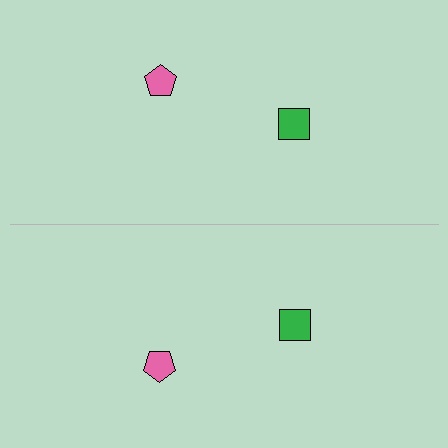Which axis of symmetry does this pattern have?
The pattern has a horizontal axis of symmetry running through the center of the image.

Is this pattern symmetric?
Yes, this pattern has bilateral (reflection) symmetry.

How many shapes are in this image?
There are 4 shapes in this image.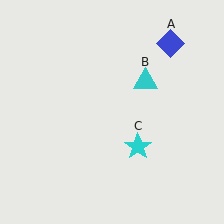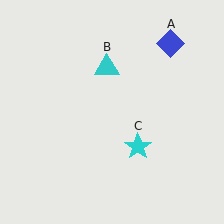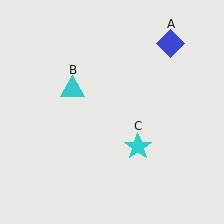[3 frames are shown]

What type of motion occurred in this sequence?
The cyan triangle (object B) rotated counterclockwise around the center of the scene.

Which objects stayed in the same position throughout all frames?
Blue diamond (object A) and cyan star (object C) remained stationary.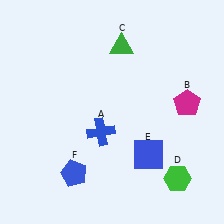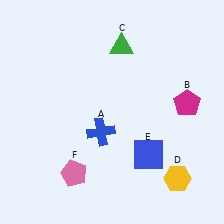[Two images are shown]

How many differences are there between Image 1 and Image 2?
There are 2 differences between the two images.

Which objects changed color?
D changed from green to yellow. F changed from blue to pink.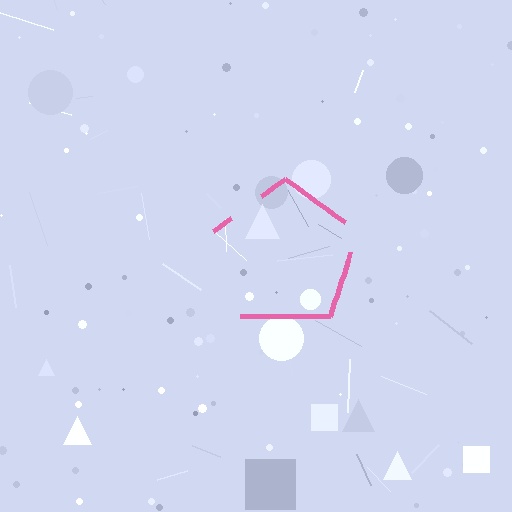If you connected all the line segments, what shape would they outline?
They would outline a pentagon.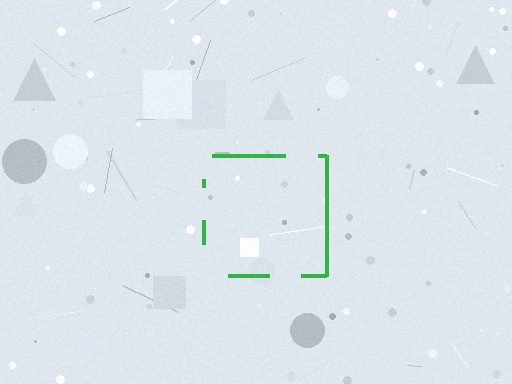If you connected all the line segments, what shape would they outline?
They would outline a square.